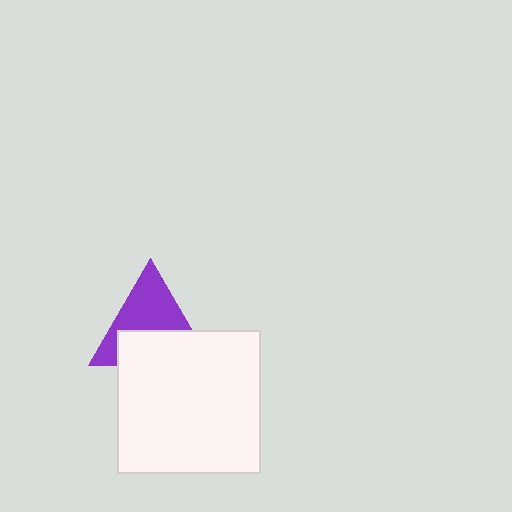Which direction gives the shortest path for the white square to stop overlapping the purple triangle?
Moving down gives the shortest separation.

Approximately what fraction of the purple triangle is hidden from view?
Roughly 45% of the purple triangle is hidden behind the white square.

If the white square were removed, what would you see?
You would see the complete purple triangle.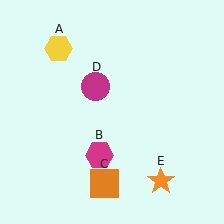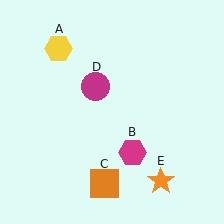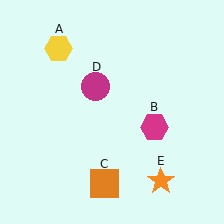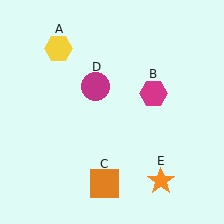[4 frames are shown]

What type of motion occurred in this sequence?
The magenta hexagon (object B) rotated counterclockwise around the center of the scene.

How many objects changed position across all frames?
1 object changed position: magenta hexagon (object B).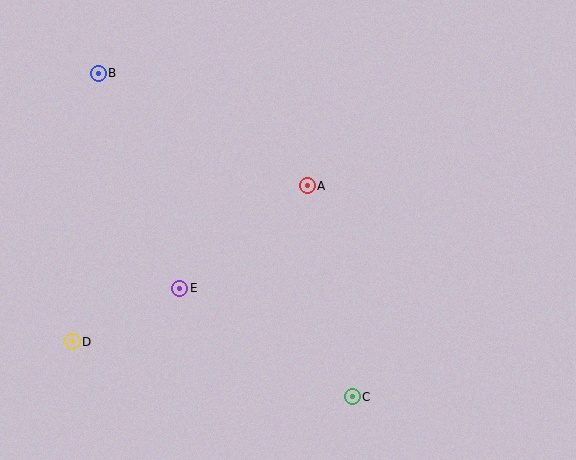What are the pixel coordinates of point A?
Point A is at (307, 186).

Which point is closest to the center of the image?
Point A at (307, 186) is closest to the center.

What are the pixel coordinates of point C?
Point C is at (352, 397).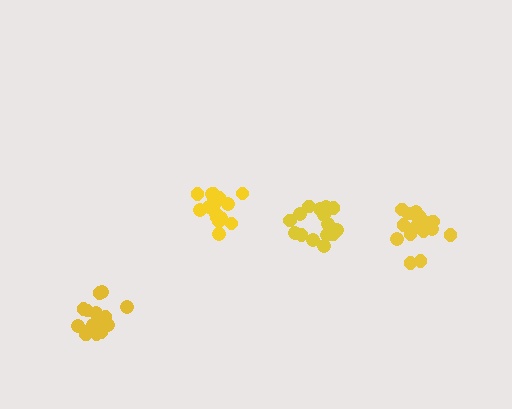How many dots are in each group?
Group 1: 19 dots, Group 2: 18 dots, Group 3: 15 dots, Group 4: 16 dots (68 total).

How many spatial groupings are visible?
There are 4 spatial groupings.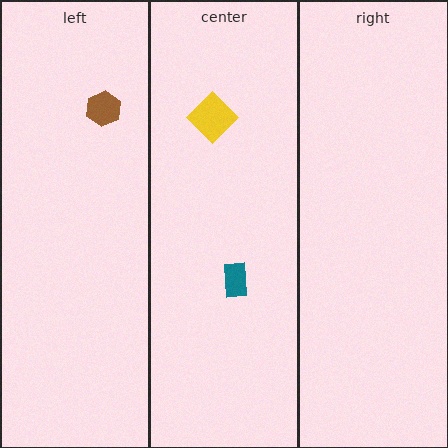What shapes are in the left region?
The brown hexagon.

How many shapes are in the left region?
1.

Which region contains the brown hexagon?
The left region.